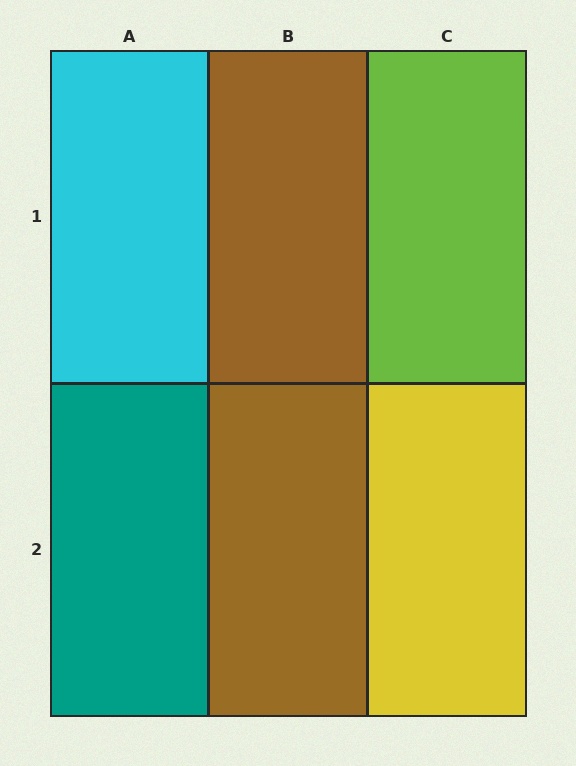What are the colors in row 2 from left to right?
Teal, brown, yellow.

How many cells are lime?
1 cell is lime.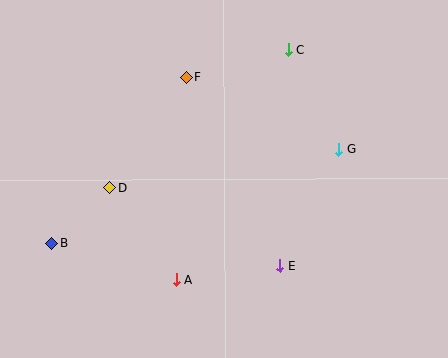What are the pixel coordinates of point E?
Point E is at (280, 266).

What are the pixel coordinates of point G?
Point G is at (338, 149).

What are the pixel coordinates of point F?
Point F is at (187, 77).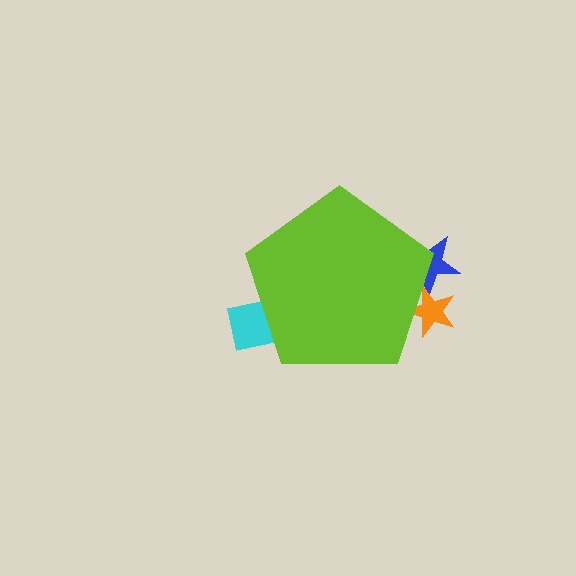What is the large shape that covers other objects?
A lime pentagon.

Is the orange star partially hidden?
Yes, the orange star is partially hidden behind the lime pentagon.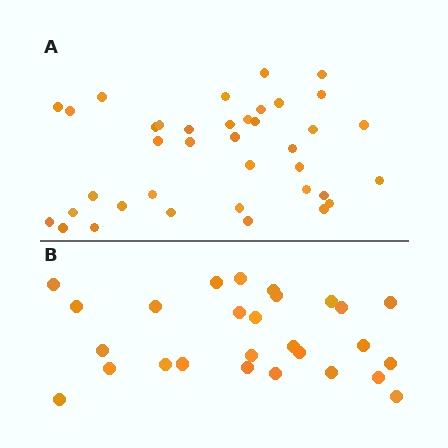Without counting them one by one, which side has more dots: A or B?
Region A (the top region) has more dots.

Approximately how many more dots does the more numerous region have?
Region A has roughly 12 or so more dots than region B.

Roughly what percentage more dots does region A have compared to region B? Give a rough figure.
About 40% more.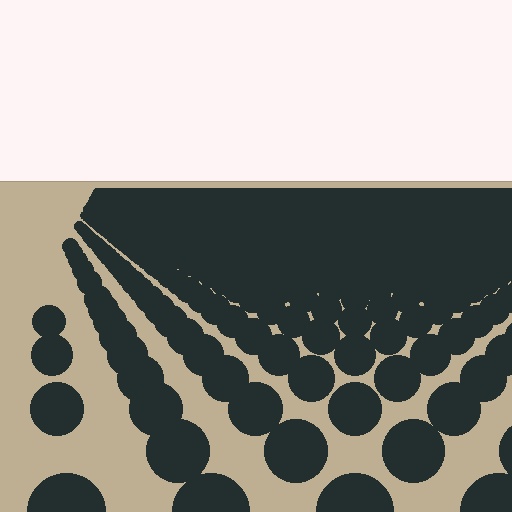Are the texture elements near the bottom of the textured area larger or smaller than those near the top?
Larger. Near the bottom, elements are closer to the viewer and appear at a bigger on-screen size.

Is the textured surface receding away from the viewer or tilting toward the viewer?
The surface is receding away from the viewer. Texture elements get smaller and denser toward the top.